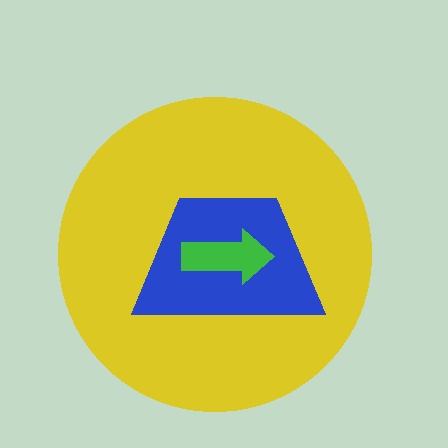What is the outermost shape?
The yellow circle.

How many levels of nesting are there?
3.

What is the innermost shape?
The green arrow.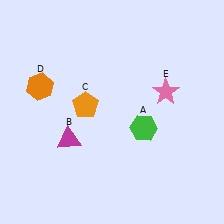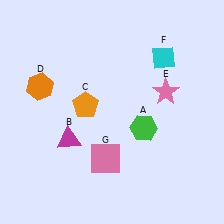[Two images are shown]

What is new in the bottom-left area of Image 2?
A pink square (G) was added in the bottom-left area of Image 2.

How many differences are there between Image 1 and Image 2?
There are 2 differences between the two images.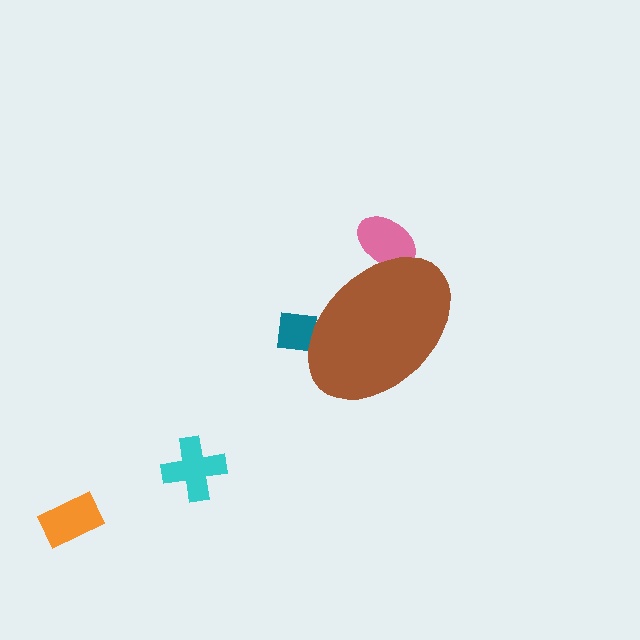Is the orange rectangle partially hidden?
No, the orange rectangle is fully visible.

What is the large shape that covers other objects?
A brown ellipse.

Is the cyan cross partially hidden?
No, the cyan cross is fully visible.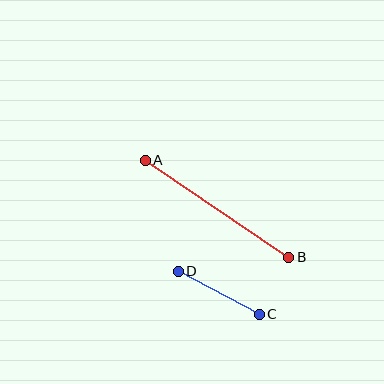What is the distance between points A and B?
The distance is approximately 173 pixels.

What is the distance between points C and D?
The distance is approximately 92 pixels.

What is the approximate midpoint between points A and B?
The midpoint is at approximately (217, 209) pixels.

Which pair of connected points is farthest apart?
Points A and B are farthest apart.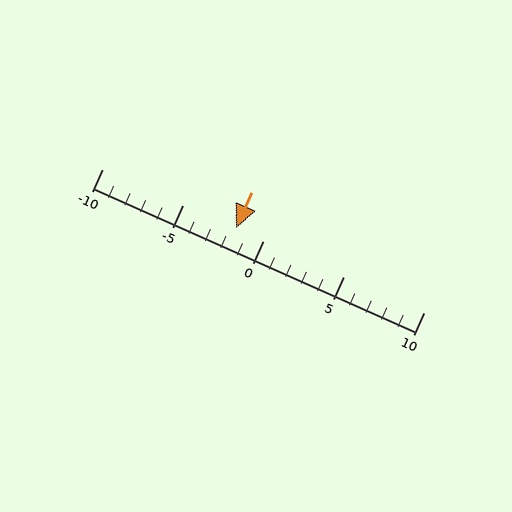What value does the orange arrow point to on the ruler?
The orange arrow points to approximately -2.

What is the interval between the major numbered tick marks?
The major tick marks are spaced 5 units apart.